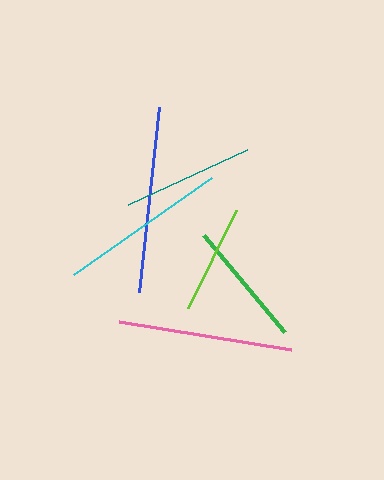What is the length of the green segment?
The green segment is approximately 126 pixels long.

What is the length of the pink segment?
The pink segment is approximately 174 pixels long.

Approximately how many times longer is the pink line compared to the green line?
The pink line is approximately 1.4 times the length of the green line.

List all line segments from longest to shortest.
From longest to shortest: blue, pink, cyan, teal, green, lime.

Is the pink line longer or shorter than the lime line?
The pink line is longer than the lime line.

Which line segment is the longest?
The blue line is the longest at approximately 186 pixels.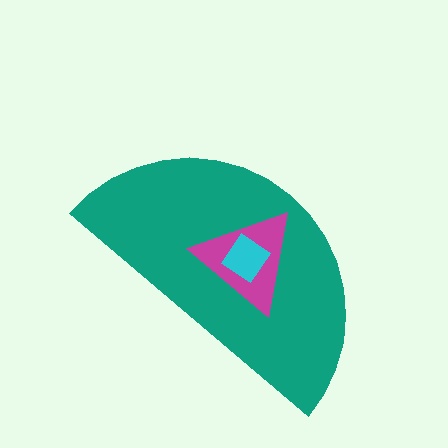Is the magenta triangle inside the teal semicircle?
Yes.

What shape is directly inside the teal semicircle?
The magenta triangle.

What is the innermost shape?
The cyan diamond.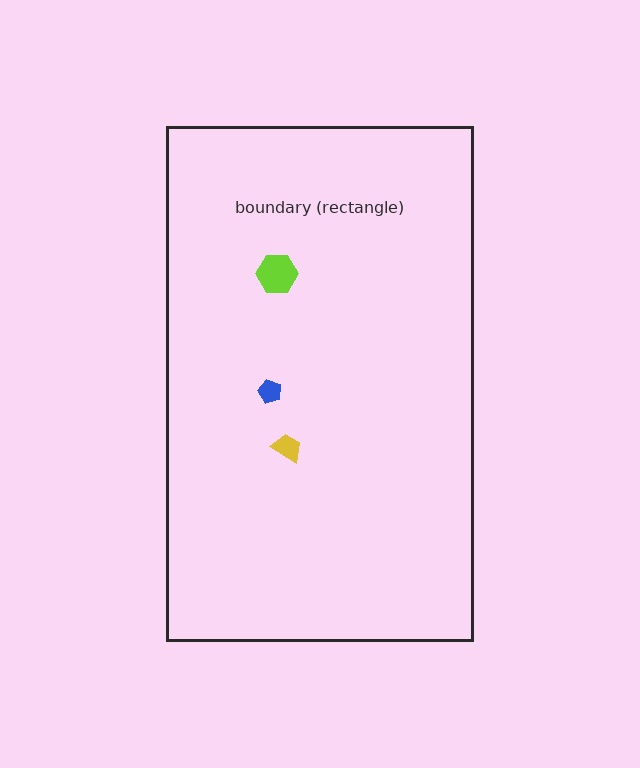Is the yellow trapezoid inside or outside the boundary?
Inside.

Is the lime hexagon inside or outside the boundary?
Inside.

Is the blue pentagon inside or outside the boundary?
Inside.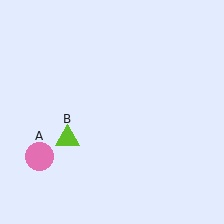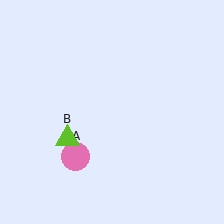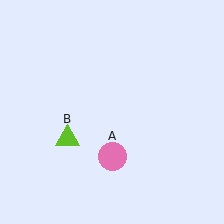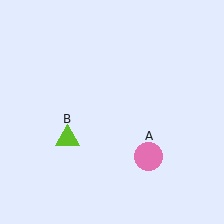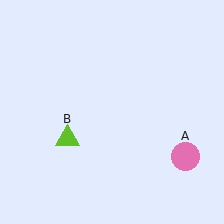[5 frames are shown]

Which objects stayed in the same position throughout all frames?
Lime triangle (object B) remained stationary.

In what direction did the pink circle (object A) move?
The pink circle (object A) moved right.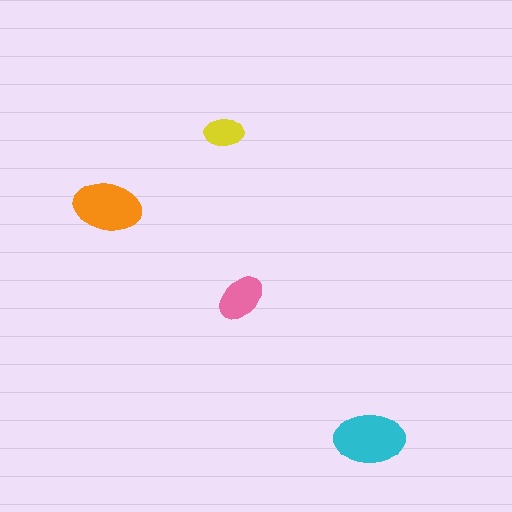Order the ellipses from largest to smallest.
the cyan one, the orange one, the pink one, the yellow one.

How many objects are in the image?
There are 4 objects in the image.